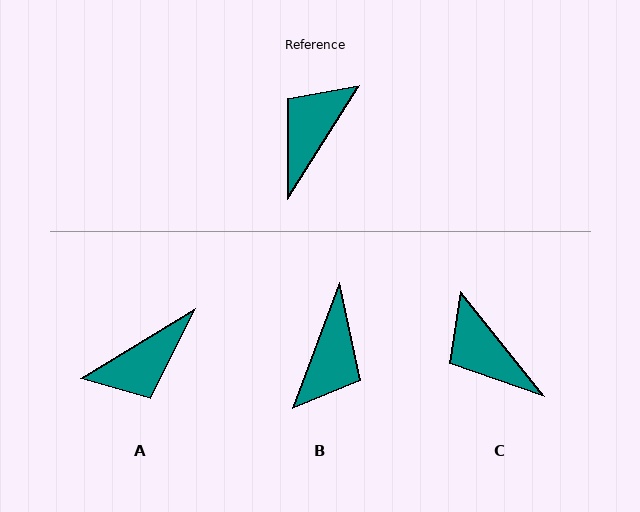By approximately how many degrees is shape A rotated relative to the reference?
Approximately 154 degrees counter-clockwise.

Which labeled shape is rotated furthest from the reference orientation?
B, about 168 degrees away.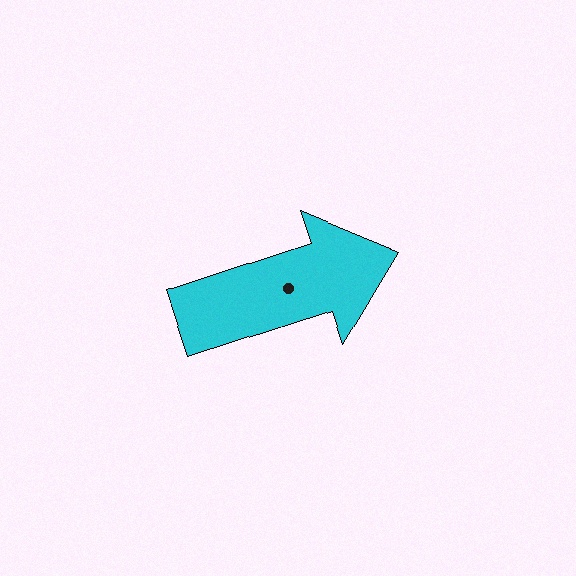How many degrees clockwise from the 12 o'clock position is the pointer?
Approximately 72 degrees.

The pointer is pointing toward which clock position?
Roughly 2 o'clock.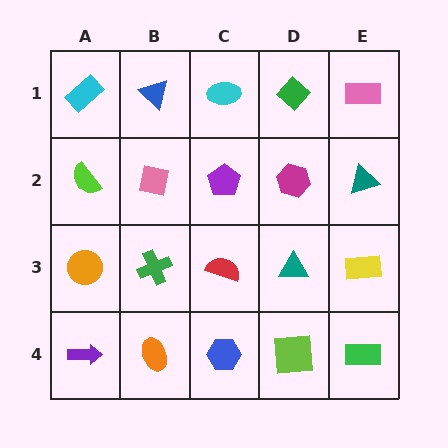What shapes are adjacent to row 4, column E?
A yellow rectangle (row 3, column E), a lime square (row 4, column D).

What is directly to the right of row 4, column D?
A green rectangle.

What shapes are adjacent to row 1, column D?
A magenta hexagon (row 2, column D), a cyan ellipse (row 1, column C), a pink rectangle (row 1, column E).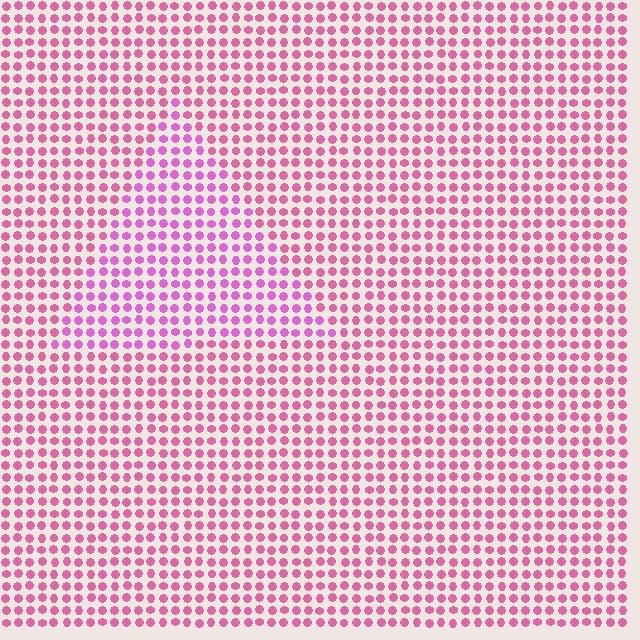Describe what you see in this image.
The image is filled with small pink elements in a uniform arrangement. A triangle-shaped region is visible where the elements are tinted to a slightly different hue, forming a subtle color boundary.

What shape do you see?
I see a triangle.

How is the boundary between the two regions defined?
The boundary is defined purely by a slight shift in hue (about 23 degrees). Spacing, size, and orientation are identical on both sides.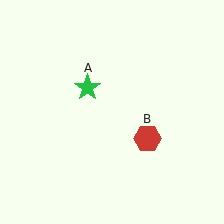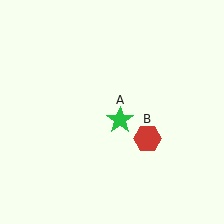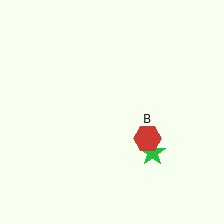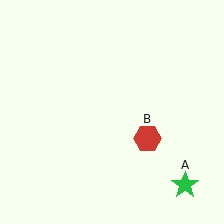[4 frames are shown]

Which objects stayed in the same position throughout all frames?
Red hexagon (object B) remained stationary.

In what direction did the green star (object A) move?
The green star (object A) moved down and to the right.